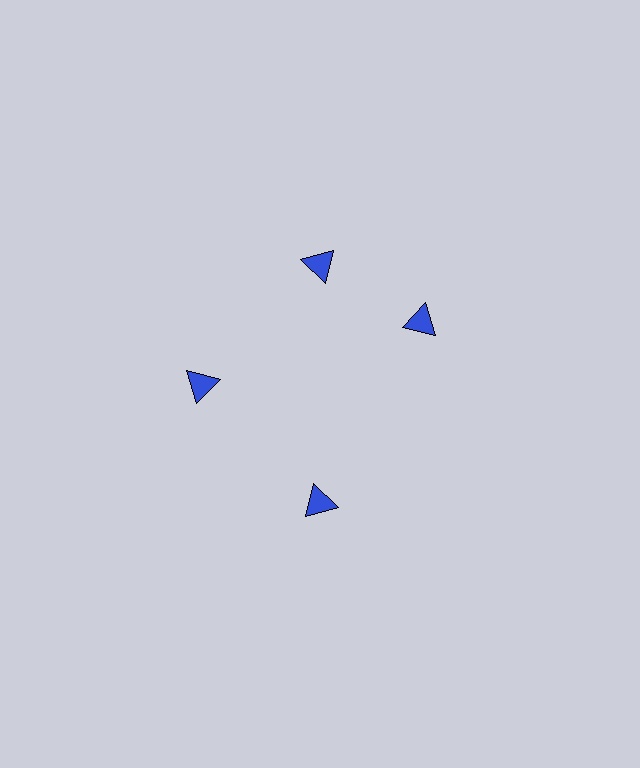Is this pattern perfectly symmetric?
No. The 4 blue triangles are arranged in a ring, but one element near the 3 o'clock position is rotated out of alignment along the ring, breaking the 4-fold rotational symmetry.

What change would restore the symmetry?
The symmetry would be restored by rotating it back into even spacing with its neighbors so that all 4 triangles sit at equal angles and equal distance from the center.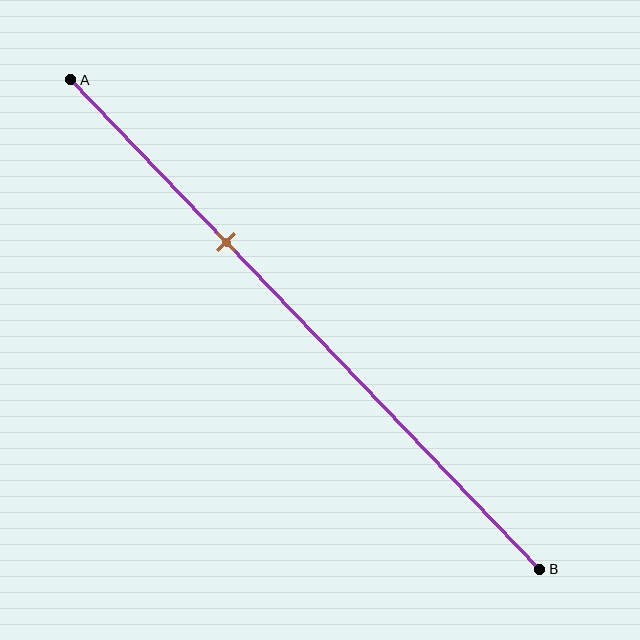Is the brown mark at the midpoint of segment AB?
No, the mark is at about 35% from A, not at the 50% midpoint.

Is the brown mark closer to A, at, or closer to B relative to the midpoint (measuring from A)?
The brown mark is closer to point A than the midpoint of segment AB.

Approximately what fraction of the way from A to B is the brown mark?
The brown mark is approximately 35% of the way from A to B.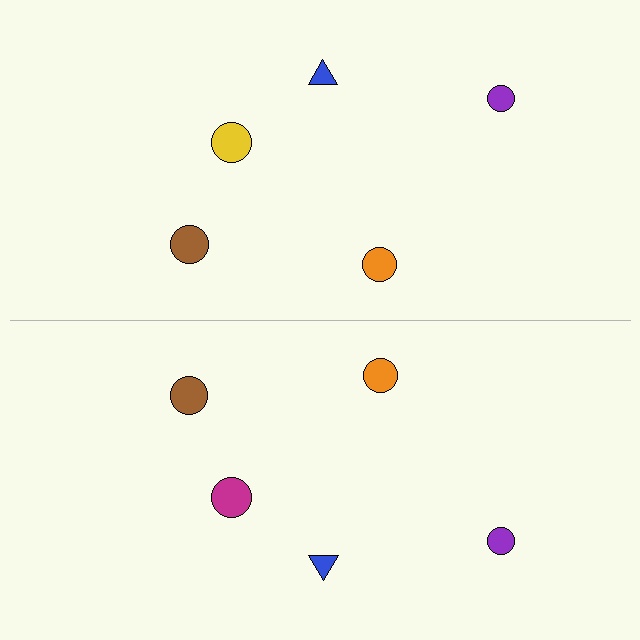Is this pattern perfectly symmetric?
No, the pattern is not perfectly symmetric. The magenta circle on the bottom side breaks the symmetry — its mirror counterpart is yellow.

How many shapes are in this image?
There are 10 shapes in this image.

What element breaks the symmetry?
The magenta circle on the bottom side breaks the symmetry — its mirror counterpart is yellow.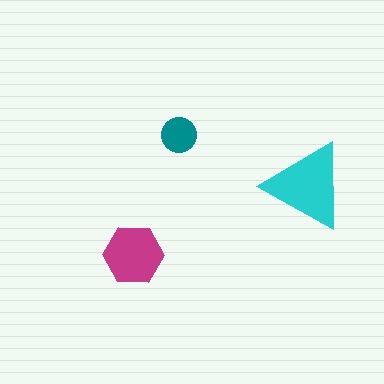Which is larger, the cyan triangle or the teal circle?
The cyan triangle.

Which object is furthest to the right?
The cyan triangle is rightmost.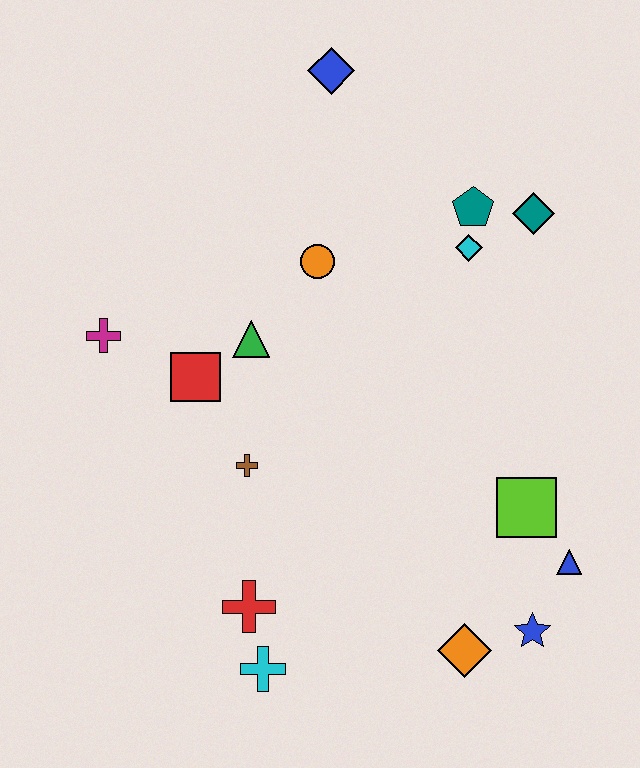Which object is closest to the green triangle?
The red square is closest to the green triangle.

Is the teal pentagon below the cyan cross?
No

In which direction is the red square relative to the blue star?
The red square is to the left of the blue star.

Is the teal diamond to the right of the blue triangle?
No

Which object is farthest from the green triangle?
The blue star is farthest from the green triangle.